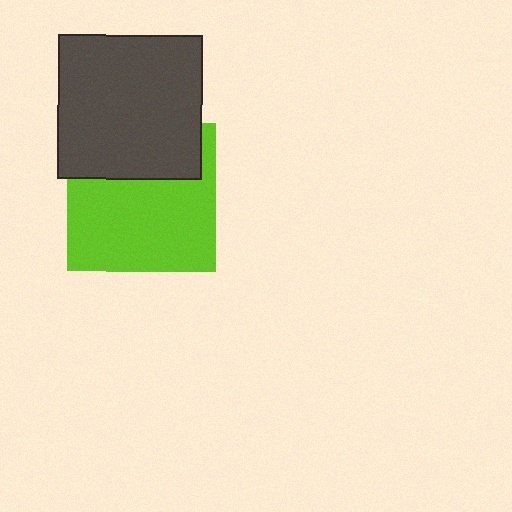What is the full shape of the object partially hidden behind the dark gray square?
The partially hidden object is a lime square.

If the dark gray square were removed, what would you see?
You would see the complete lime square.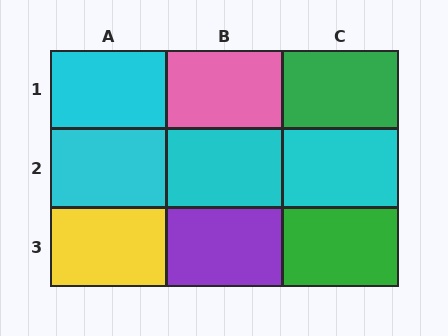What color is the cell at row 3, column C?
Green.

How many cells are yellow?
1 cell is yellow.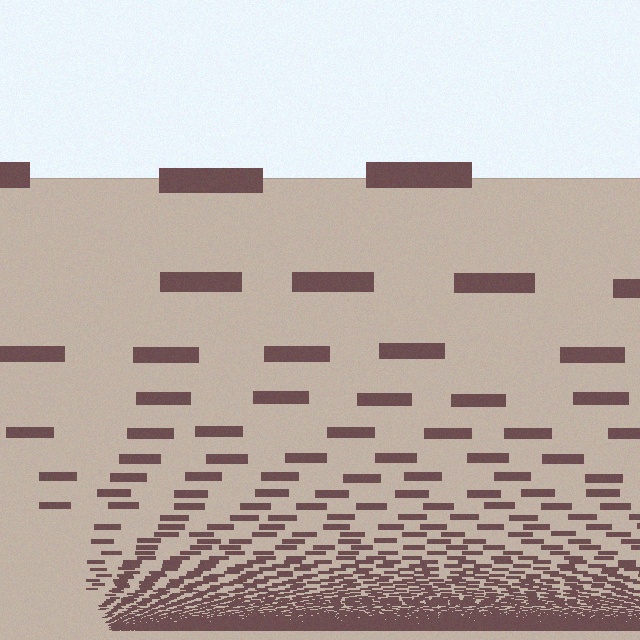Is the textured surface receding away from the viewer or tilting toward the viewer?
The surface appears to tilt toward the viewer. Texture elements get larger and sparser toward the top.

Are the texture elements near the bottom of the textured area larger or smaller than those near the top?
Smaller. The gradient is inverted — elements near the bottom are smaller and denser.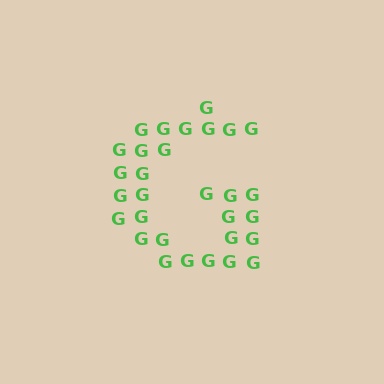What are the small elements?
The small elements are letter G's.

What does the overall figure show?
The overall figure shows the letter G.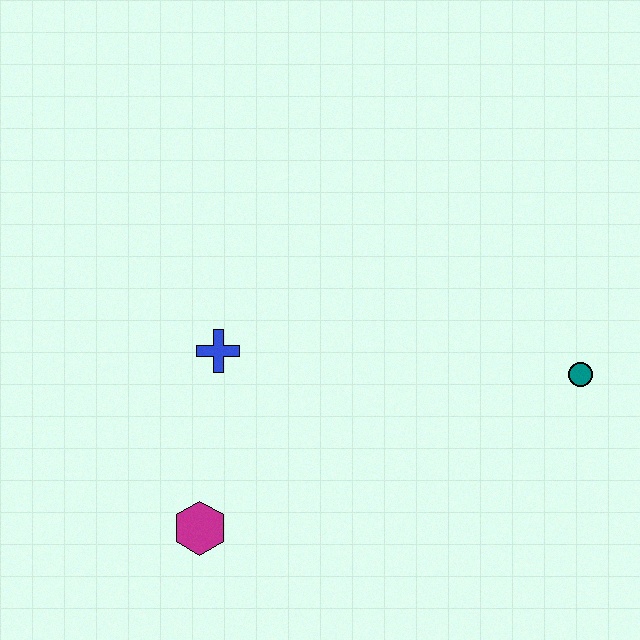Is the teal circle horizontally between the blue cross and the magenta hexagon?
No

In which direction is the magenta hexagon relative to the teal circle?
The magenta hexagon is to the left of the teal circle.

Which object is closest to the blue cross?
The magenta hexagon is closest to the blue cross.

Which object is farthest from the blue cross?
The teal circle is farthest from the blue cross.